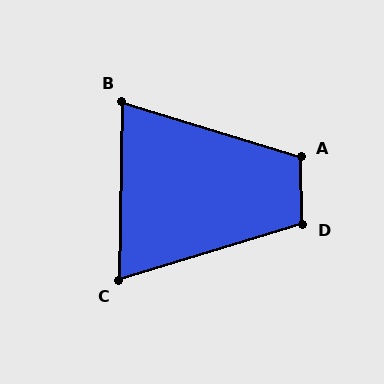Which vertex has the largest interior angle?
A, at approximately 108 degrees.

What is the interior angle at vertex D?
Approximately 106 degrees (obtuse).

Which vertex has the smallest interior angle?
C, at approximately 72 degrees.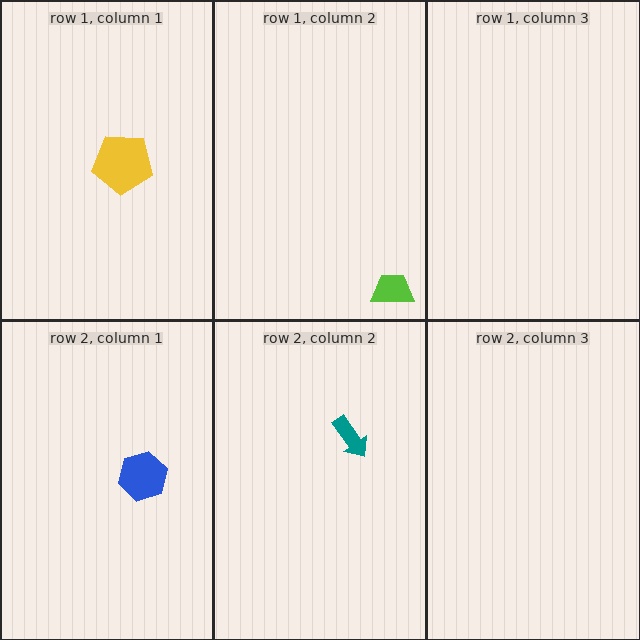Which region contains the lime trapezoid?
The row 1, column 2 region.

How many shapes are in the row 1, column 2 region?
1.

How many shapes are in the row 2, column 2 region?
1.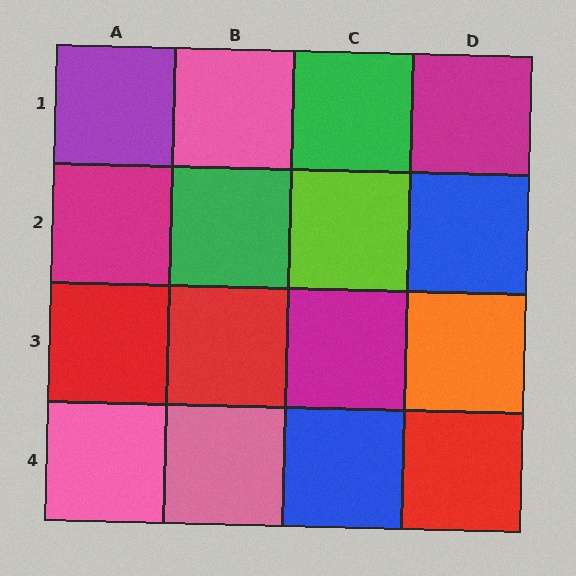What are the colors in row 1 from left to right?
Purple, pink, green, magenta.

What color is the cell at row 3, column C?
Magenta.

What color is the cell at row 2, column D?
Blue.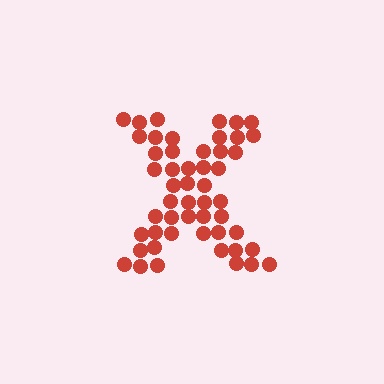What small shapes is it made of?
It is made of small circles.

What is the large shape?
The large shape is the letter X.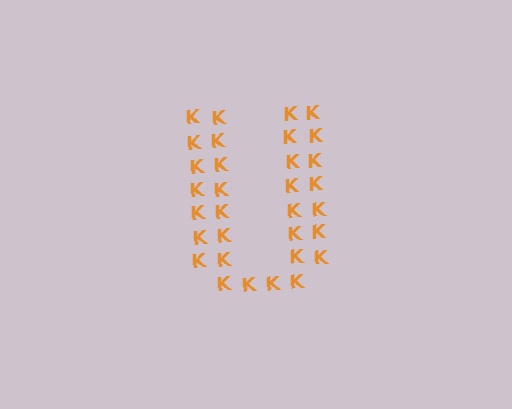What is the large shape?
The large shape is the letter U.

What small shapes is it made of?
It is made of small letter K's.